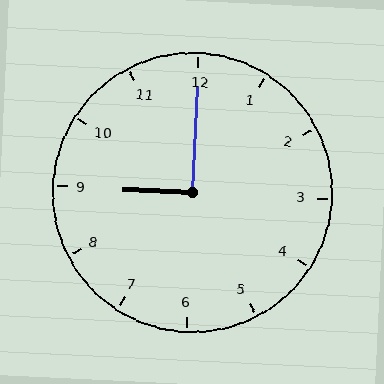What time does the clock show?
9:00.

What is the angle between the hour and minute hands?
Approximately 90 degrees.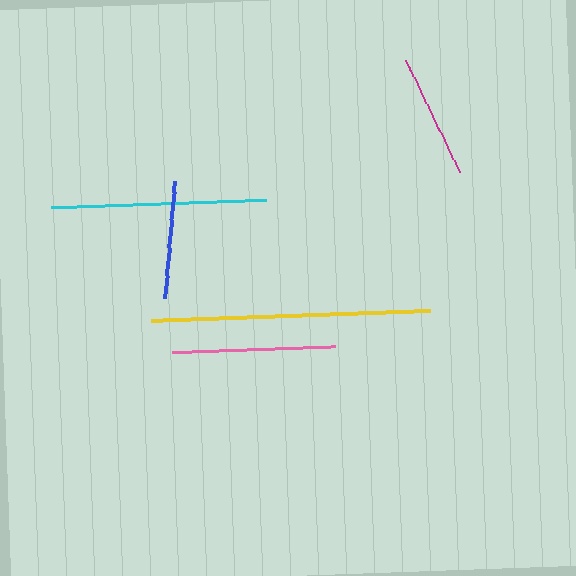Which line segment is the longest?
The yellow line is the longest at approximately 279 pixels.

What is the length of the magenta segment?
The magenta segment is approximately 124 pixels long.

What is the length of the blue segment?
The blue segment is approximately 119 pixels long.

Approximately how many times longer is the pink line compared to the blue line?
The pink line is approximately 1.4 times the length of the blue line.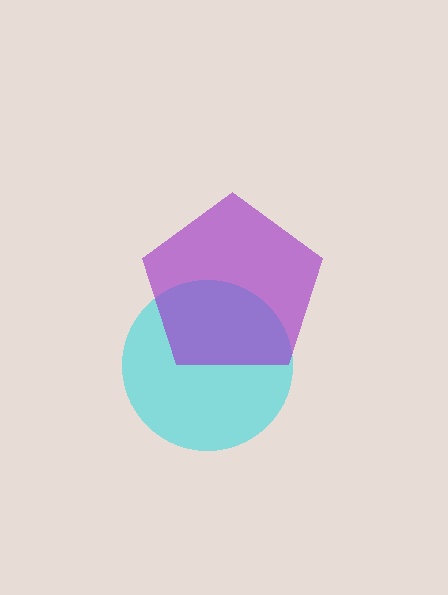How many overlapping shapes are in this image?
There are 2 overlapping shapes in the image.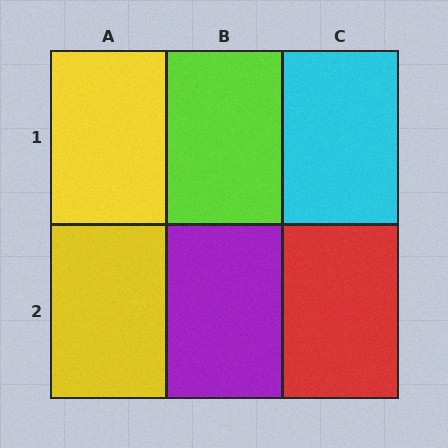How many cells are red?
1 cell is red.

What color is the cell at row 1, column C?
Cyan.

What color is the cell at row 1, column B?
Lime.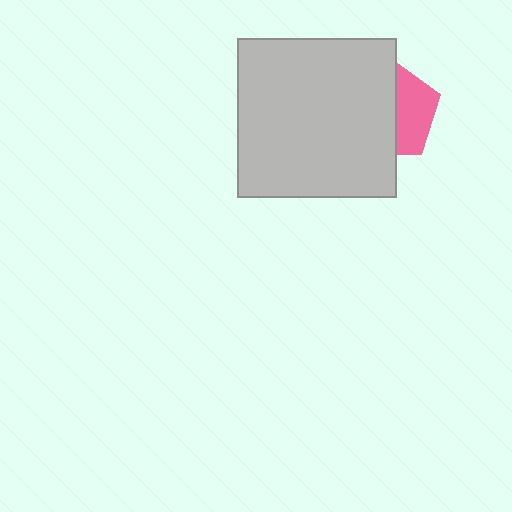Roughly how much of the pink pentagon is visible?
A small part of it is visible (roughly 39%).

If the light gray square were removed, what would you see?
You would see the complete pink pentagon.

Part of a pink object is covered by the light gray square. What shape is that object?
It is a pentagon.